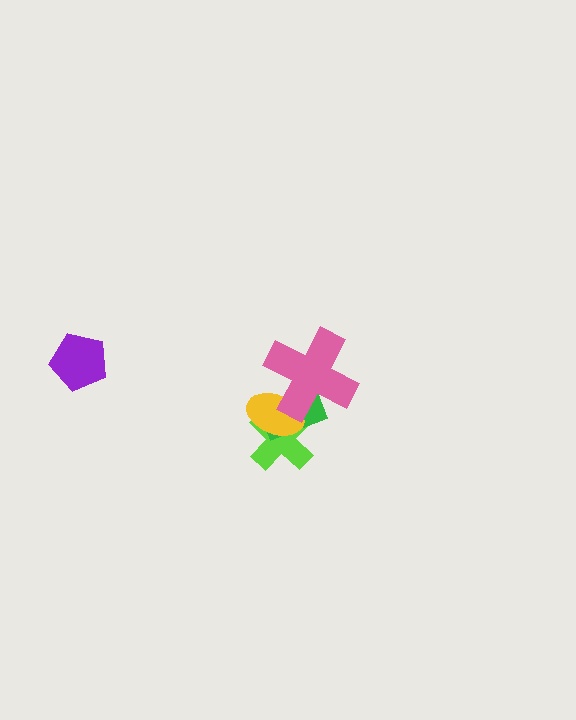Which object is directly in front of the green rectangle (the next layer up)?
The yellow ellipse is directly in front of the green rectangle.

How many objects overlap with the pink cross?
3 objects overlap with the pink cross.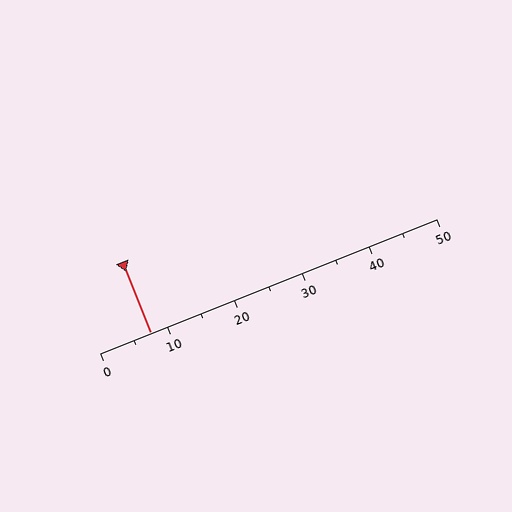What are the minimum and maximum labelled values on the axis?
The axis runs from 0 to 50.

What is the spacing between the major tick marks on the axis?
The major ticks are spaced 10 apart.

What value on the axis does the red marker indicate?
The marker indicates approximately 7.5.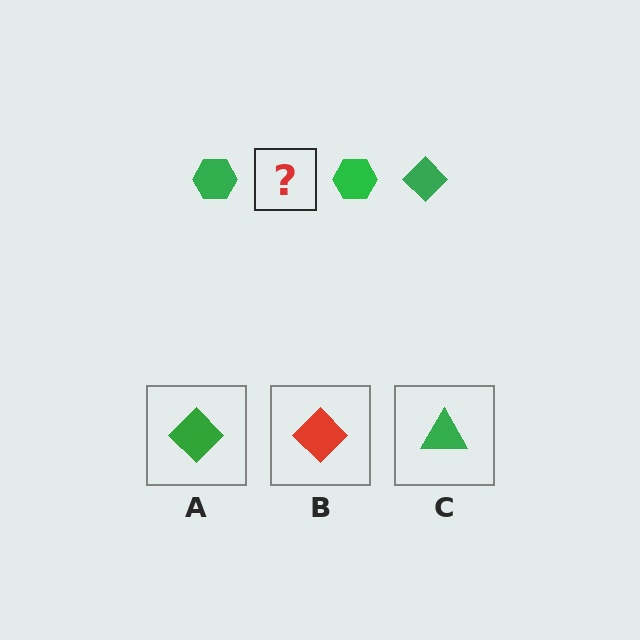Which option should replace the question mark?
Option A.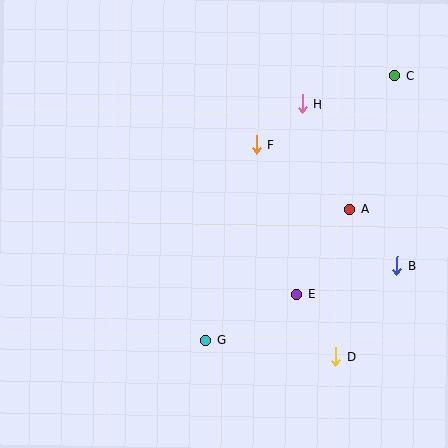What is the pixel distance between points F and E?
The distance between F and E is 156 pixels.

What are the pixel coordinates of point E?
Point E is at (297, 295).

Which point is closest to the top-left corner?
Point F is closest to the top-left corner.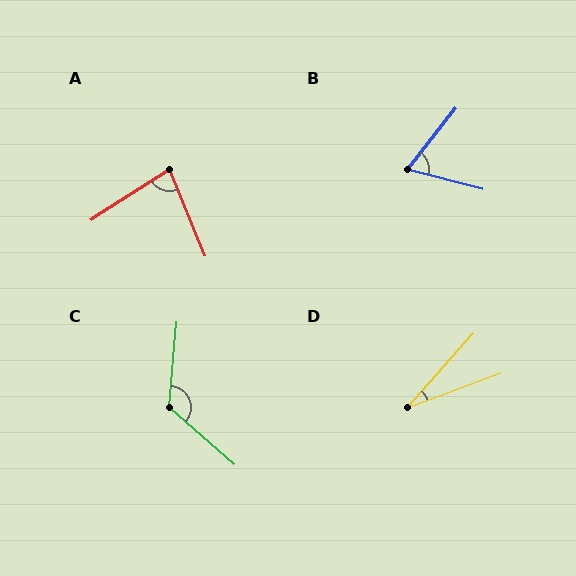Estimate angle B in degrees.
Approximately 67 degrees.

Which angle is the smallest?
D, at approximately 28 degrees.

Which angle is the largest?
C, at approximately 127 degrees.